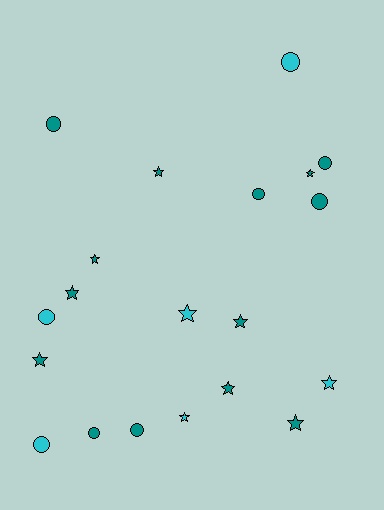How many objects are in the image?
There are 20 objects.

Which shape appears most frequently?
Star, with 11 objects.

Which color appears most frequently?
Teal, with 14 objects.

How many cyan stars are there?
There are 3 cyan stars.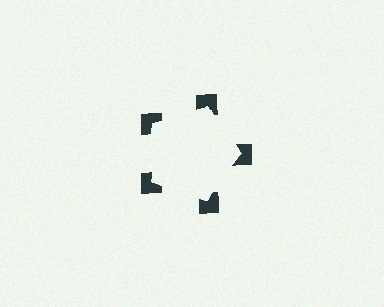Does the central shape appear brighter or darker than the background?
It typically appears slightly brighter than the background, even though no actual brightness change is drawn.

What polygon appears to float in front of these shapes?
An illusory pentagon — its edges are inferred from the aligned wedge cuts in the notched squares, not physically drawn.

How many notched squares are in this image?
There are 5 — one at each vertex of the illusory pentagon.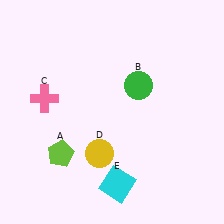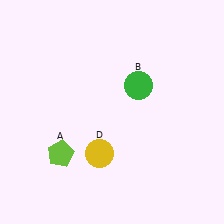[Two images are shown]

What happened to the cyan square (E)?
The cyan square (E) was removed in Image 2. It was in the bottom-right area of Image 1.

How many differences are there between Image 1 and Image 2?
There are 2 differences between the two images.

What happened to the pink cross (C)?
The pink cross (C) was removed in Image 2. It was in the top-left area of Image 1.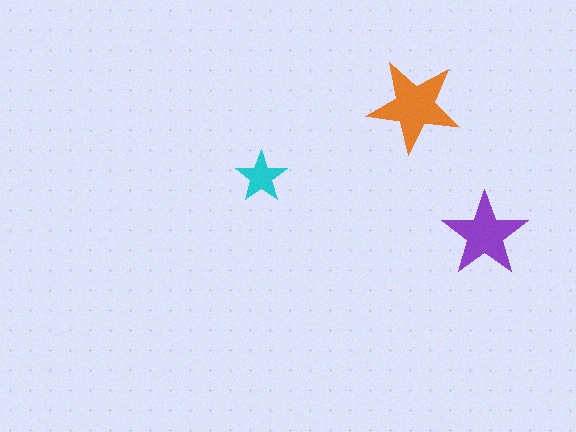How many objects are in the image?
There are 3 objects in the image.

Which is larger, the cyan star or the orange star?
The orange one.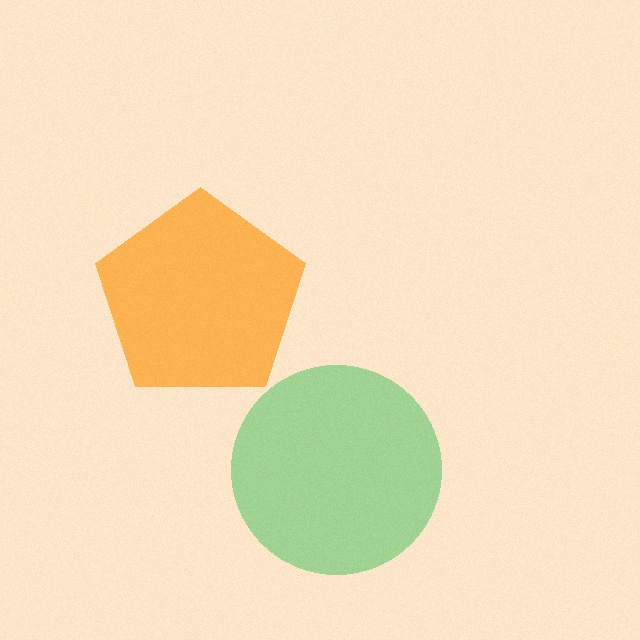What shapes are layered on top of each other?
The layered shapes are: an orange pentagon, a green circle.